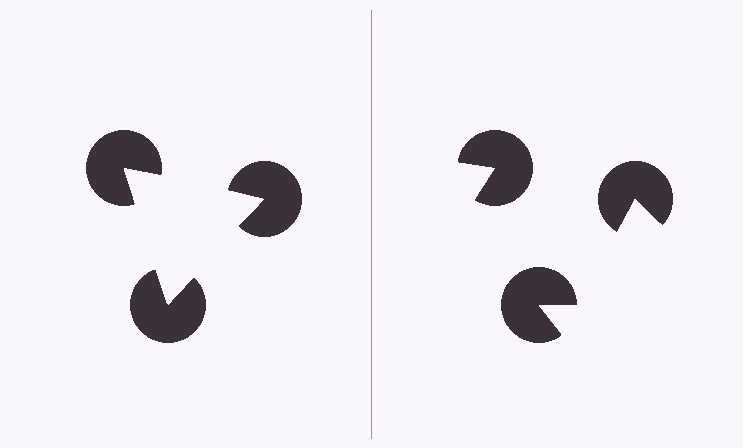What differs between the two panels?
The pac-man discs are positioned identically on both sides; only the wedge orientations differ. On the left they align to a triangle; on the right they are misaligned.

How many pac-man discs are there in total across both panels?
6 — 3 on each side.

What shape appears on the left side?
An illusory triangle.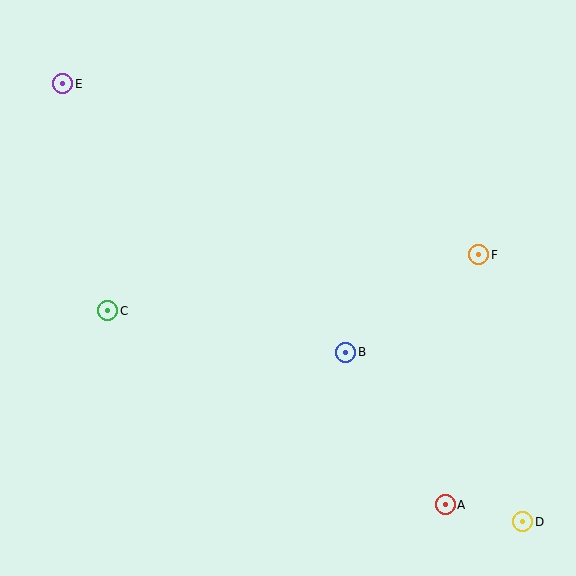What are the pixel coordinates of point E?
Point E is at (63, 84).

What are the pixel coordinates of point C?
Point C is at (108, 311).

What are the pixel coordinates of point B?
Point B is at (346, 352).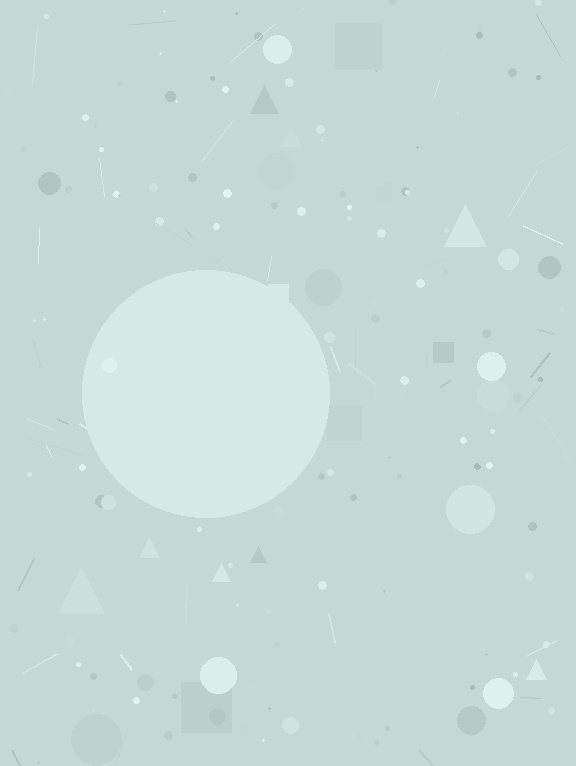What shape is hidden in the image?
A circle is hidden in the image.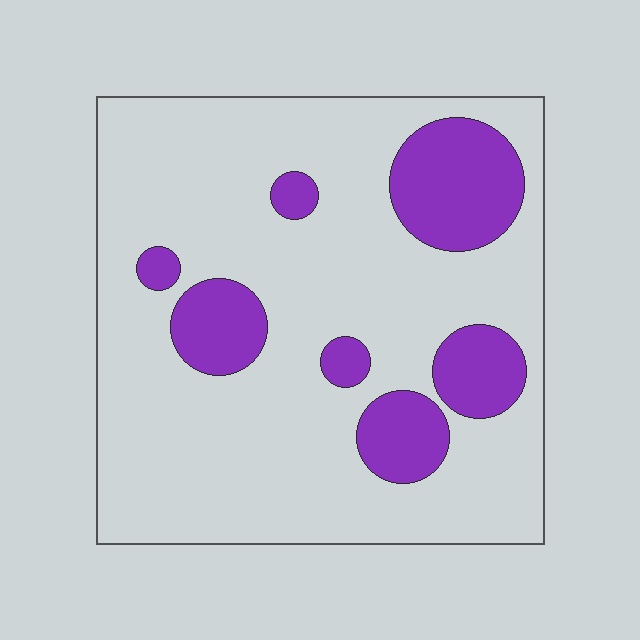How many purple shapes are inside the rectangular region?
7.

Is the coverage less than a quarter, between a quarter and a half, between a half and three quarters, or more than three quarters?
Less than a quarter.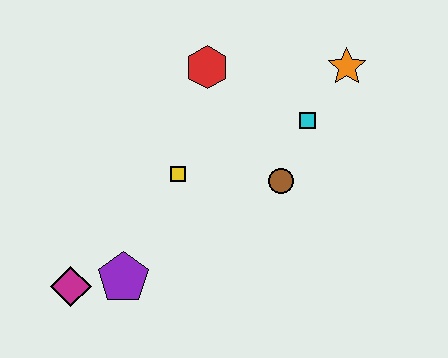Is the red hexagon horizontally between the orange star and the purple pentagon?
Yes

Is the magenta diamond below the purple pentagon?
Yes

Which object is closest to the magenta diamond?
The purple pentagon is closest to the magenta diamond.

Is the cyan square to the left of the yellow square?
No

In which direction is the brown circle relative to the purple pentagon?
The brown circle is to the right of the purple pentagon.